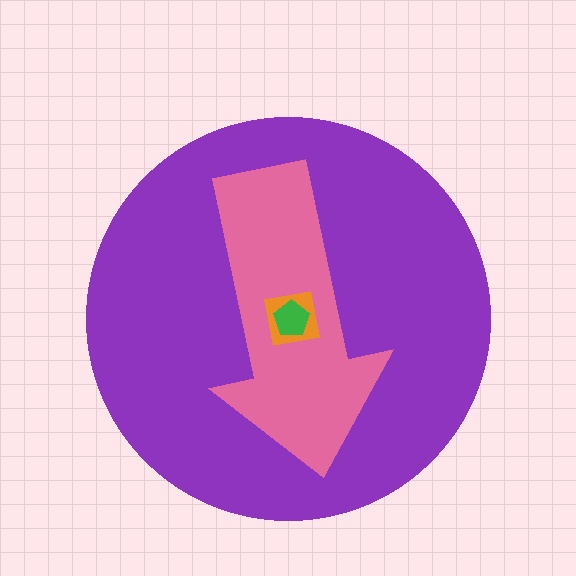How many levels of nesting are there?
4.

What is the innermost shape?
The green pentagon.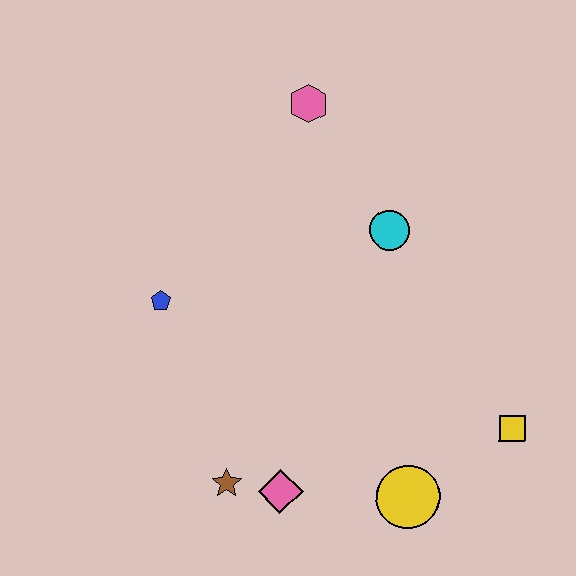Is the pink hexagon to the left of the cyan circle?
Yes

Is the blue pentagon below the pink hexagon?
Yes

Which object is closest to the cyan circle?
The pink hexagon is closest to the cyan circle.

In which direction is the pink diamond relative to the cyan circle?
The pink diamond is below the cyan circle.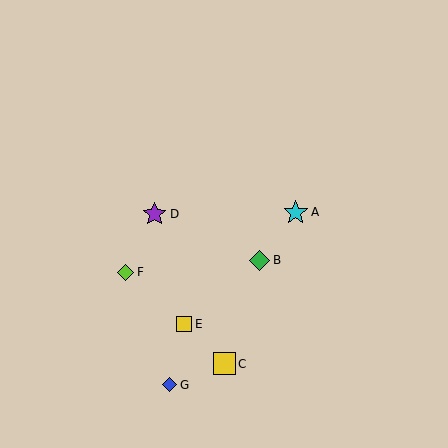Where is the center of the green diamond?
The center of the green diamond is at (259, 260).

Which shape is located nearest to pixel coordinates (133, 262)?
The lime diamond (labeled F) at (126, 272) is nearest to that location.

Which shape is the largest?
The cyan star (labeled A) is the largest.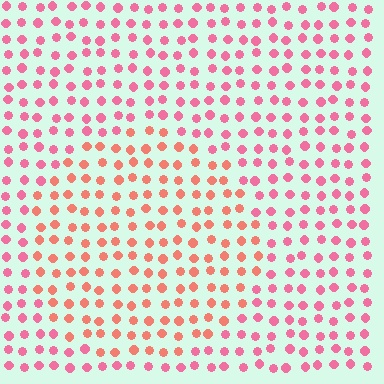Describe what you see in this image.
The image is filled with small pink elements in a uniform arrangement. A circle-shaped region is visible where the elements are tinted to a slightly different hue, forming a subtle color boundary.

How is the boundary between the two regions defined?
The boundary is defined purely by a slight shift in hue (about 30 degrees). Spacing, size, and orientation are identical on both sides.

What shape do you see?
I see a circle.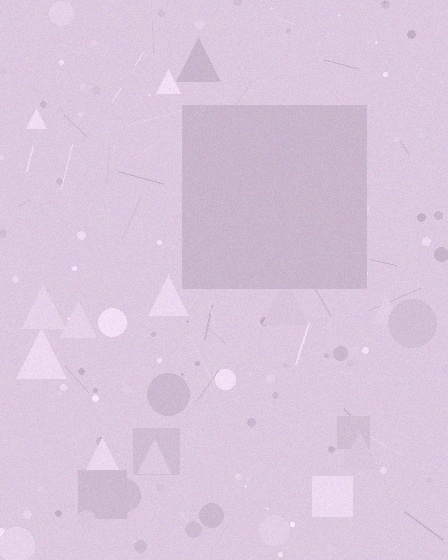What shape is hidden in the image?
A square is hidden in the image.